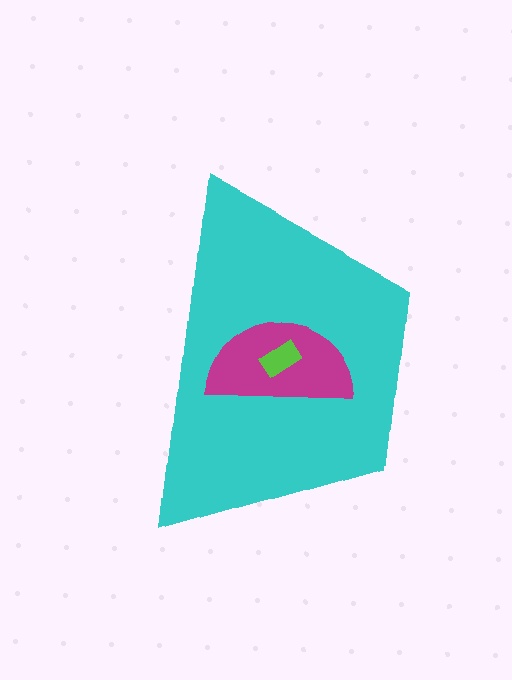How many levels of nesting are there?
3.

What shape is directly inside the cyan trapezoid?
The magenta semicircle.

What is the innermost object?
The lime rectangle.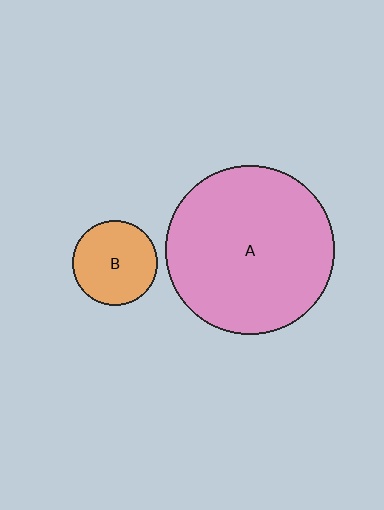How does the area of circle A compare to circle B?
Approximately 3.9 times.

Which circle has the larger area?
Circle A (pink).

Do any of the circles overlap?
No, none of the circles overlap.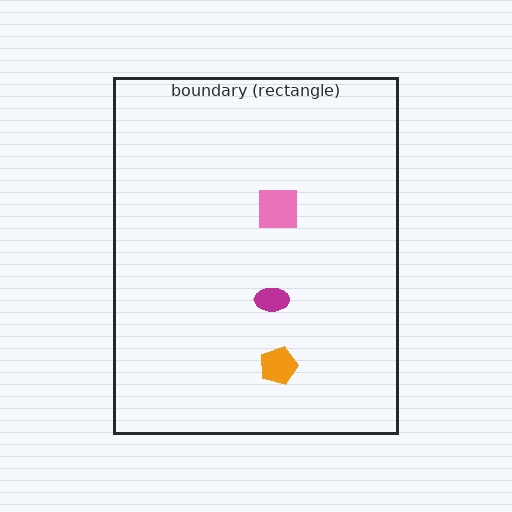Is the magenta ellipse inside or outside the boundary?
Inside.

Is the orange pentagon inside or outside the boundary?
Inside.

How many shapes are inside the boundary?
3 inside, 0 outside.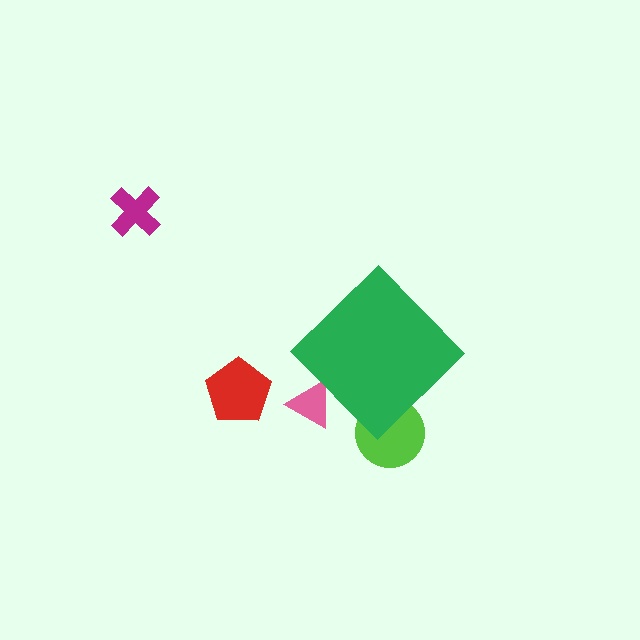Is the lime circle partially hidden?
Yes, the lime circle is partially hidden behind the green diamond.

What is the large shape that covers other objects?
A green diamond.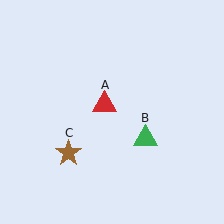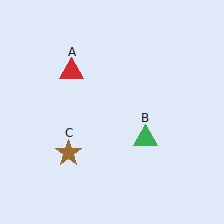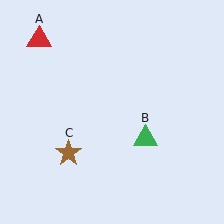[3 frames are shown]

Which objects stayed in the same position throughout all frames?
Green triangle (object B) and brown star (object C) remained stationary.